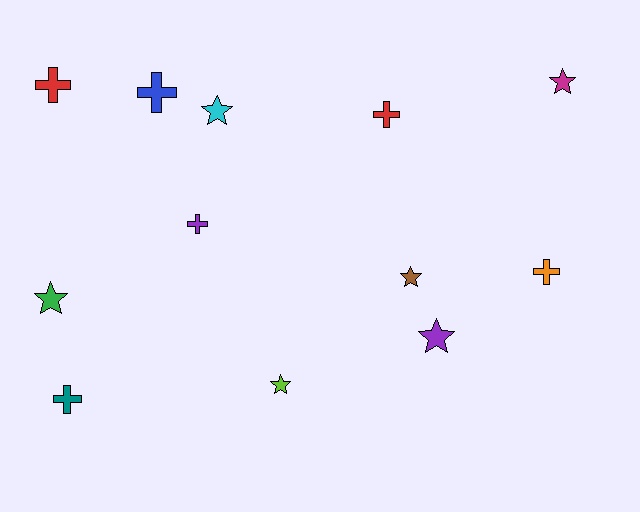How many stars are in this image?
There are 6 stars.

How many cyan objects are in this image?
There is 1 cyan object.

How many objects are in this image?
There are 12 objects.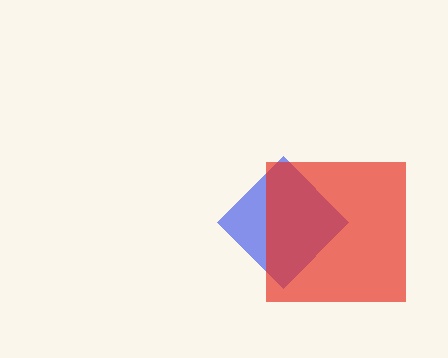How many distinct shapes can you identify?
There are 2 distinct shapes: a blue diamond, a red square.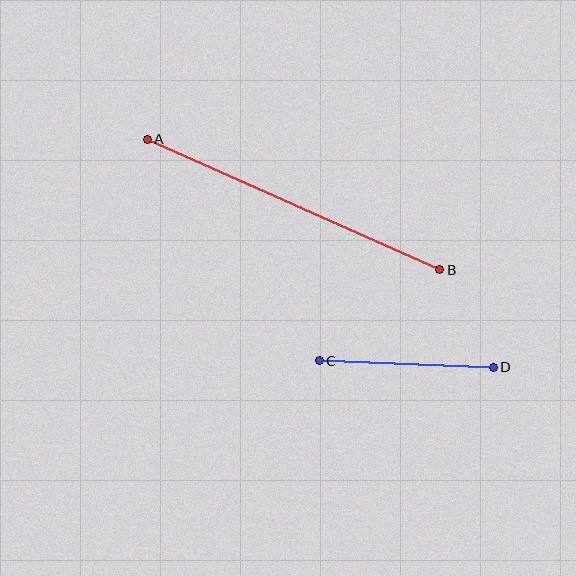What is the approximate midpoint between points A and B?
The midpoint is at approximately (294, 205) pixels.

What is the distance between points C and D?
The distance is approximately 174 pixels.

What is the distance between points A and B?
The distance is approximately 320 pixels.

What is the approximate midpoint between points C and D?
The midpoint is at approximately (406, 364) pixels.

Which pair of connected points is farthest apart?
Points A and B are farthest apart.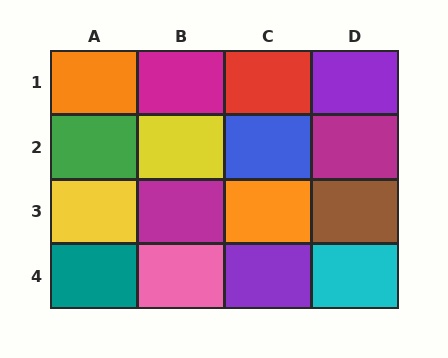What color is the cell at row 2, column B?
Yellow.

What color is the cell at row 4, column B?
Pink.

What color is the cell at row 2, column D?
Magenta.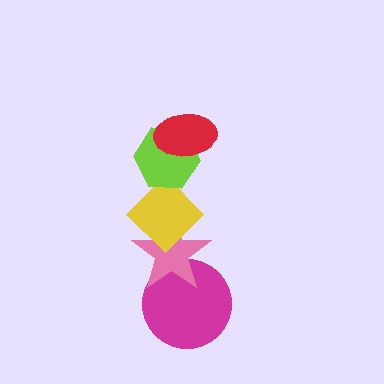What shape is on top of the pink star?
The yellow diamond is on top of the pink star.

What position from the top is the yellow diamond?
The yellow diamond is 3rd from the top.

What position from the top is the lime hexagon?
The lime hexagon is 2nd from the top.